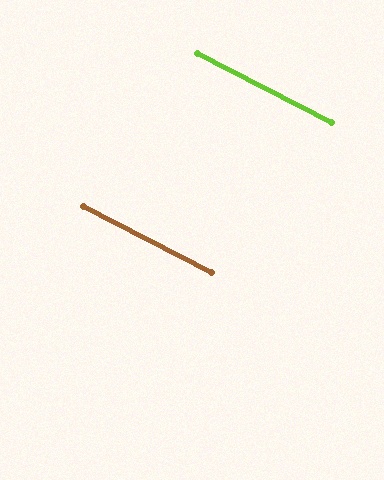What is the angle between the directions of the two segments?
Approximately 0 degrees.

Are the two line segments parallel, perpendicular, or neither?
Parallel — their directions differ by only 0.0°.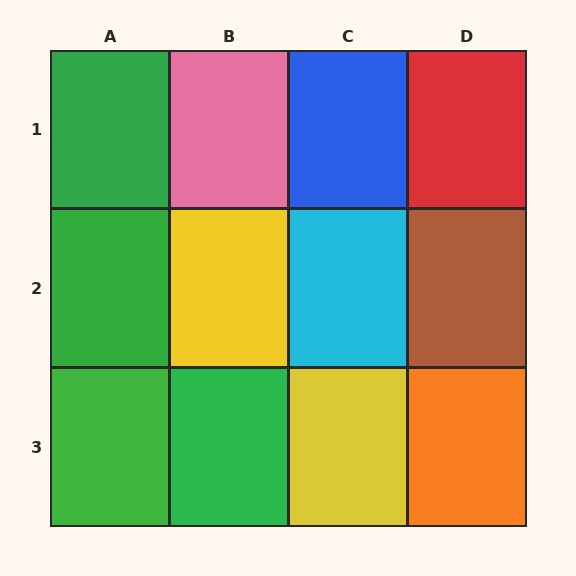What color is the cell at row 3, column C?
Yellow.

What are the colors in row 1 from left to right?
Green, pink, blue, red.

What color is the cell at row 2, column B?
Yellow.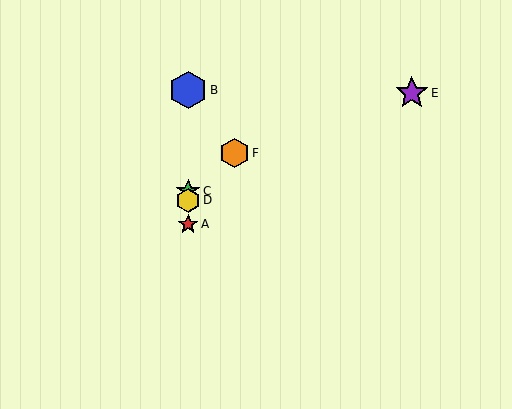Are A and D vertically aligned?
Yes, both are at x≈188.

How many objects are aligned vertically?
4 objects (A, B, C, D) are aligned vertically.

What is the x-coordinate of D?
Object D is at x≈188.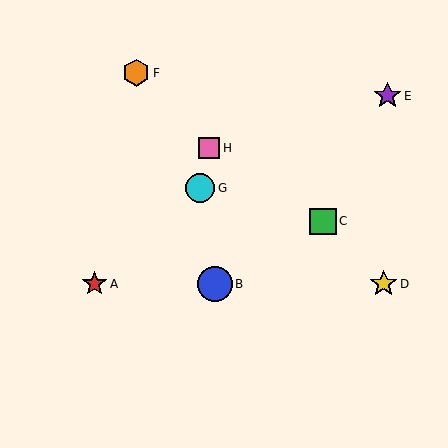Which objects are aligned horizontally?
Objects A, B, D are aligned horizontally.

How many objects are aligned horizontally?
3 objects (A, B, D) are aligned horizontally.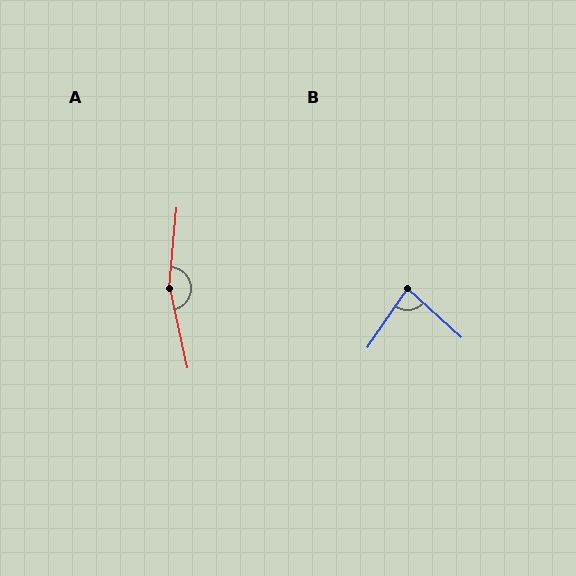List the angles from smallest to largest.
B (82°), A (162°).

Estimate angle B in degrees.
Approximately 82 degrees.